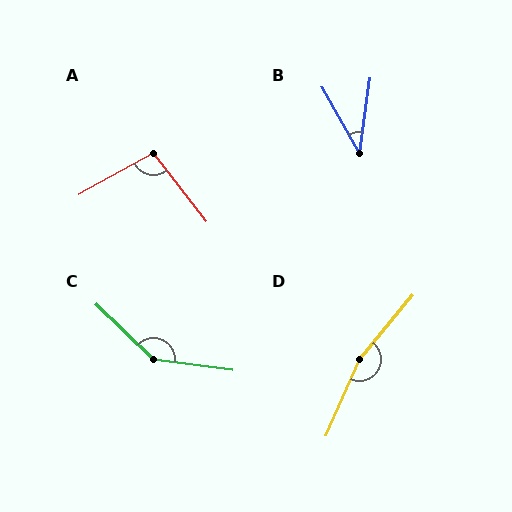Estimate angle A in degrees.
Approximately 99 degrees.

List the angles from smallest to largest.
B (37°), A (99°), C (144°), D (164°).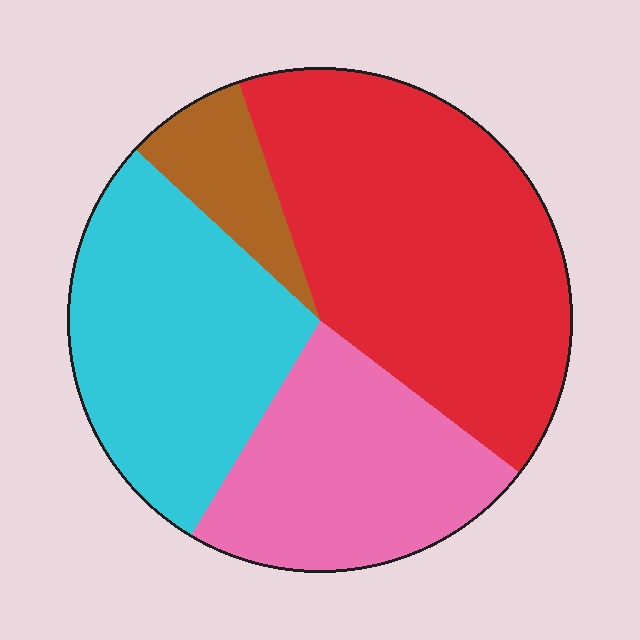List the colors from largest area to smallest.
From largest to smallest: red, cyan, pink, brown.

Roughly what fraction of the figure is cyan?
Cyan takes up between a sixth and a third of the figure.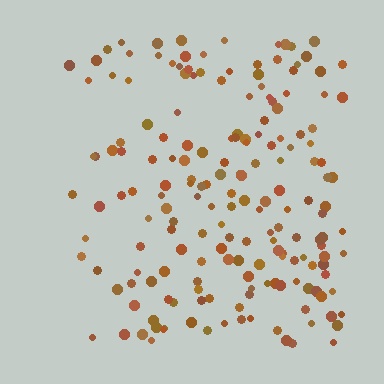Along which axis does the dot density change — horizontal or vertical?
Horizontal.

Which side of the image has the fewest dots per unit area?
The left.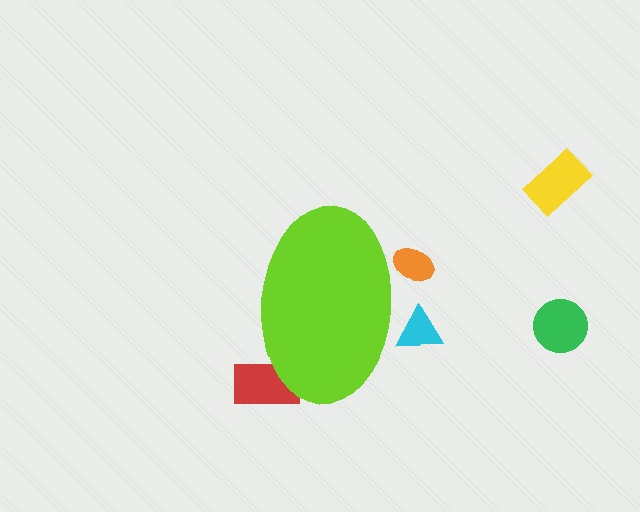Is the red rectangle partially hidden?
Yes, the red rectangle is partially hidden behind the lime ellipse.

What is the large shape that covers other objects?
A lime ellipse.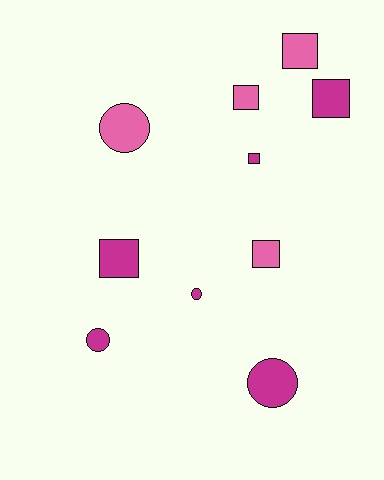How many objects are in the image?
There are 10 objects.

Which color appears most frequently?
Magenta, with 6 objects.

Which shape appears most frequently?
Square, with 6 objects.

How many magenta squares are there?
There are 3 magenta squares.